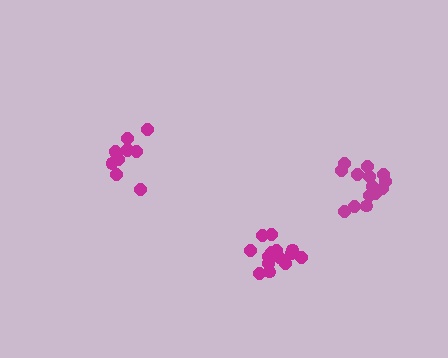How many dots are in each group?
Group 1: 14 dots, Group 2: 11 dots, Group 3: 14 dots (39 total).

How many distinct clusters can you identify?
There are 3 distinct clusters.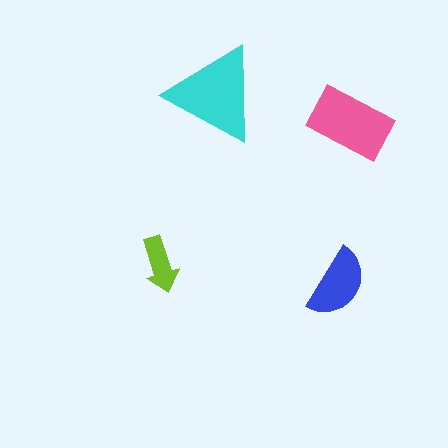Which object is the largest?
The cyan triangle.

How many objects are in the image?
There are 4 objects in the image.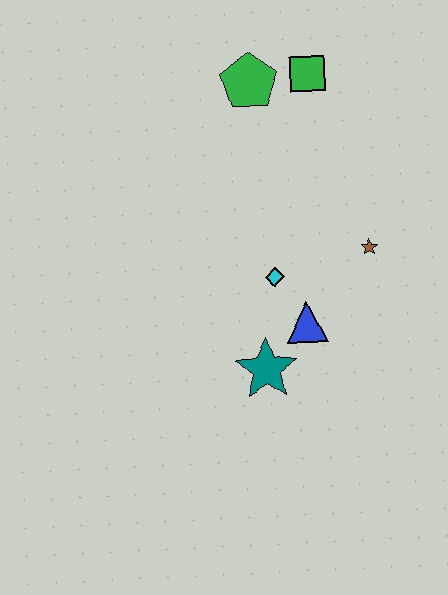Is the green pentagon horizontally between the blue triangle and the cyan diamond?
No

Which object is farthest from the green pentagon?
The teal star is farthest from the green pentagon.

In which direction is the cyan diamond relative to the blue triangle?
The cyan diamond is above the blue triangle.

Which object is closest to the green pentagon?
The green square is closest to the green pentagon.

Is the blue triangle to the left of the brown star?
Yes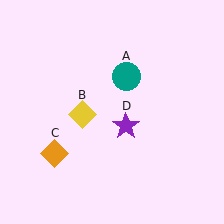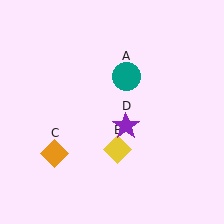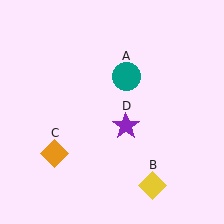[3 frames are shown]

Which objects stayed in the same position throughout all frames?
Teal circle (object A) and orange diamond (object C) and purple star (object D) remained stationary.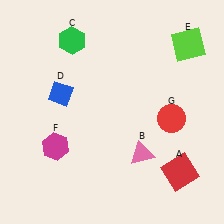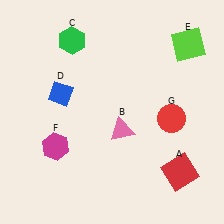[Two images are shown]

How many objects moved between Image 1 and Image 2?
1 object moved between the two images.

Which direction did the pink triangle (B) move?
The pink triangle (B) moved up.